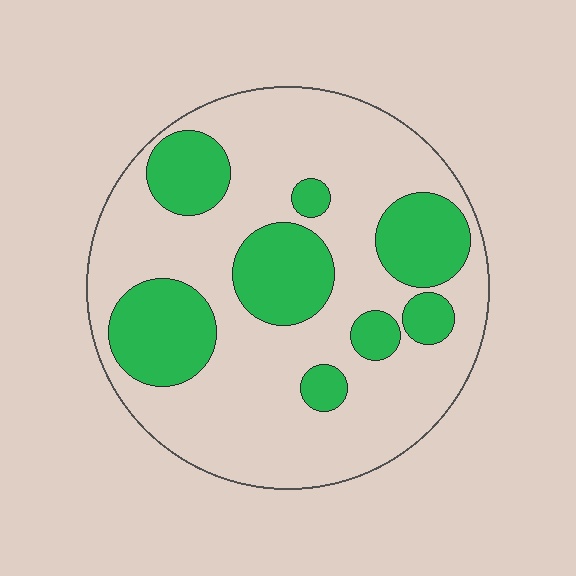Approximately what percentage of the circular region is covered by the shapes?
Approximately 30%.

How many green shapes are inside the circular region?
8.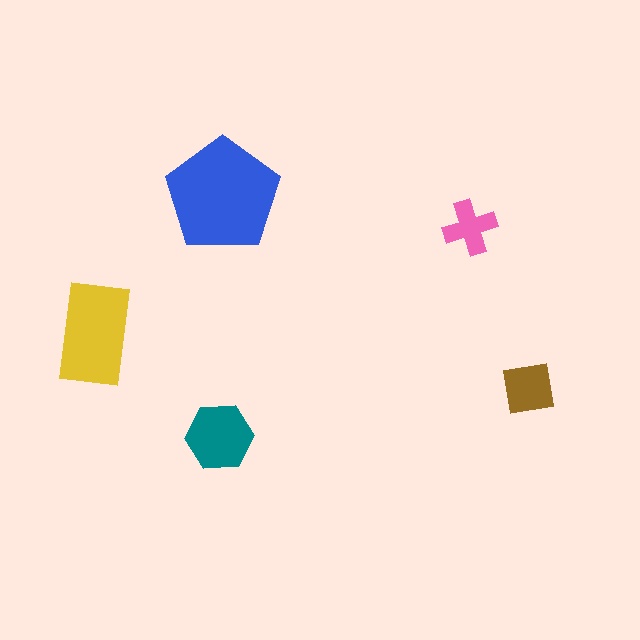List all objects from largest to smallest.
The blue pentagon, the yellow rectangle, the teal hexagon, the brown square, the pink cross.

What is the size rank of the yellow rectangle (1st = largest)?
2nd.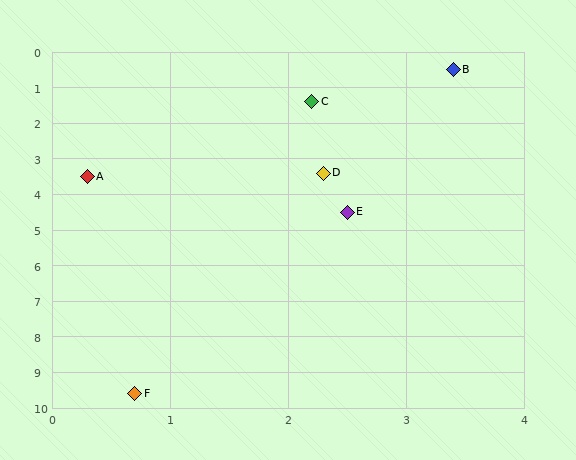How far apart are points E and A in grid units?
Points E and A are about 2.4 grid units apart.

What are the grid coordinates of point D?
Point D is at approximately (2.3, 3.4).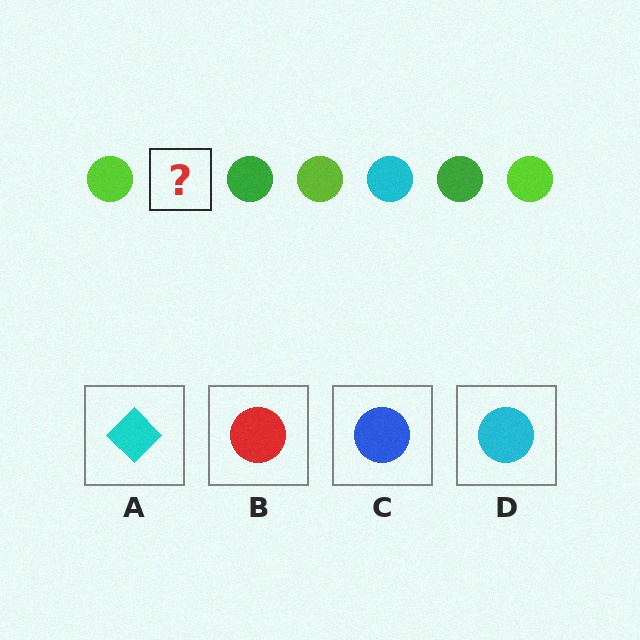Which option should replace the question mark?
Option D.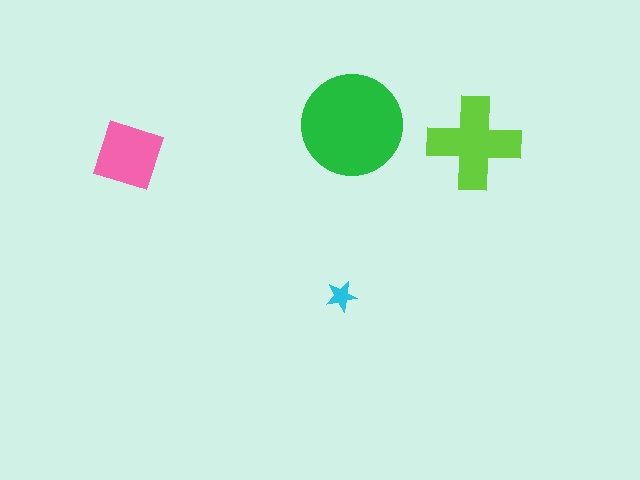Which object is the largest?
The green circle.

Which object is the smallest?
The cyan star.